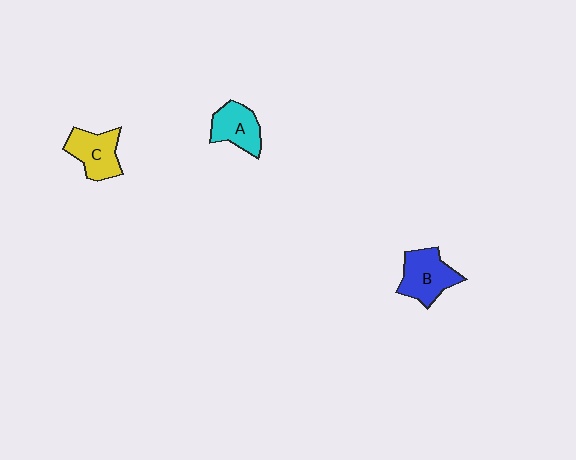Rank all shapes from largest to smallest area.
From largest to smallest: B (blue), C (yellow), A (cyan).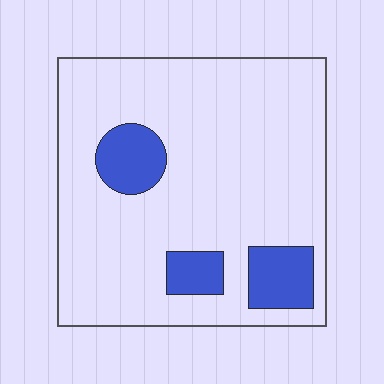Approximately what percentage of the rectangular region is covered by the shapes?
Approximately 15%.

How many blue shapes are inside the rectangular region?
3.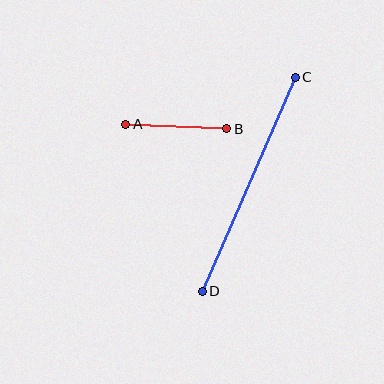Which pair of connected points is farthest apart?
Points C and D are farthest apart.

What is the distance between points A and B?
The distance is approximately 101 pixels.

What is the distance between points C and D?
The distance is approximately 233 pixels.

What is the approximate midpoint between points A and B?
The midpoint is at approximately (176, 126) pixels.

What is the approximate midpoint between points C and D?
The midpoint is at approximately (249, 184) pixels.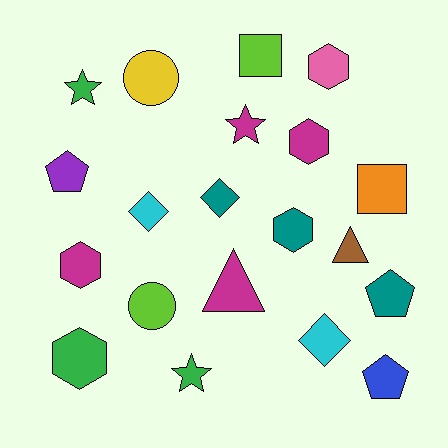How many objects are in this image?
There are 20 objects.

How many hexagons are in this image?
There are 5 hexagons.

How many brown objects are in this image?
There is 1 brown object.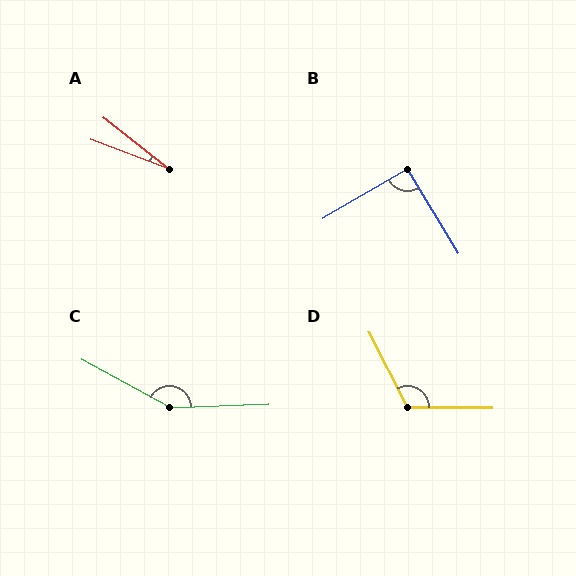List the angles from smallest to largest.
A (18°), B (90°), D (118°), C (149°).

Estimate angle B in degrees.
Approximately 90 degrees.